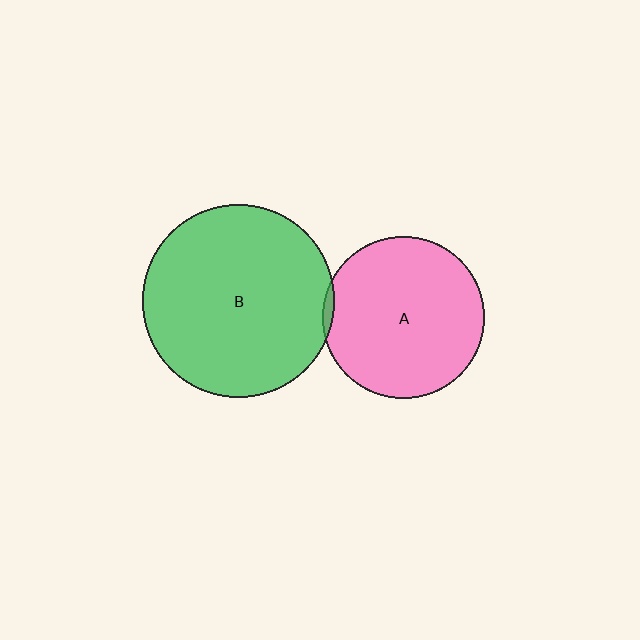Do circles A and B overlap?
Yes.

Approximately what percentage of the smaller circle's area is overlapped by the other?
Approximately 5%.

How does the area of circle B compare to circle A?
Approximately 1.4 times.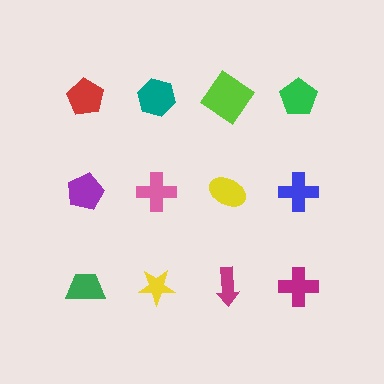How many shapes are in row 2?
4 shapes.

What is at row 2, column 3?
A yellow ellipse.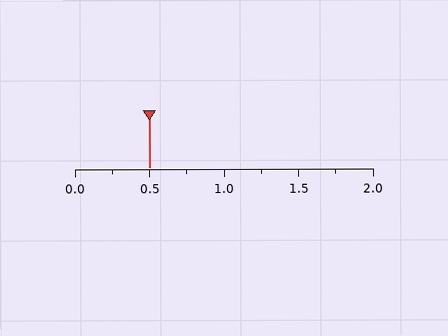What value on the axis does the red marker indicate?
The marker indicates approximately 0.5.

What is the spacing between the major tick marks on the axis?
The major ticks are spaced 0.5 apart.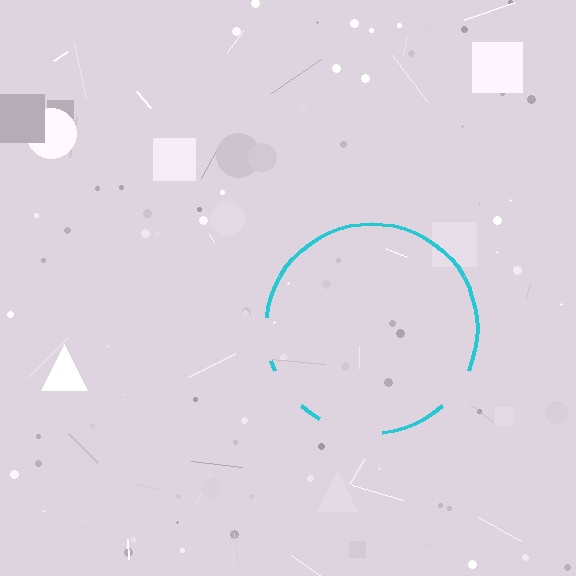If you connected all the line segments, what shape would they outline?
They would outline a circle.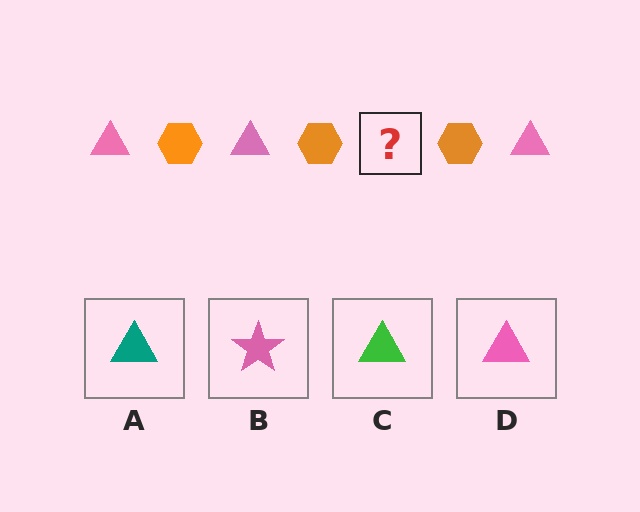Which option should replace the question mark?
Option D.